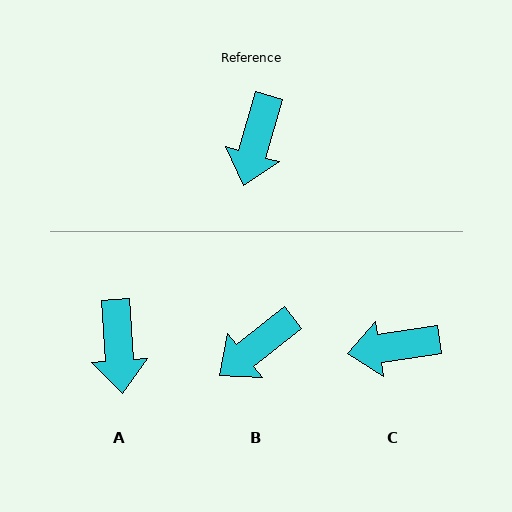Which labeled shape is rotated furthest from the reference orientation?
C, about 65 degrees away.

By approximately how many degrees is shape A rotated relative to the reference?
Approximately 20 degrees counter-clockwise.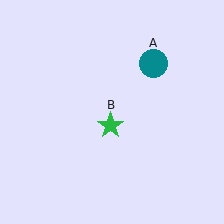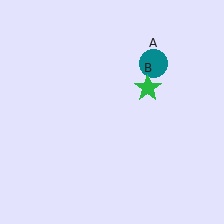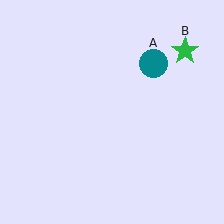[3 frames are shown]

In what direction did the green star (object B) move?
The green star (object B) moved up and to the right.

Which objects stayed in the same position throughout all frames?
Teal circle (object A) remained stationary.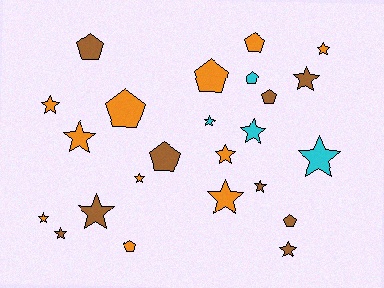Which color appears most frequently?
Orange, with 11 objects.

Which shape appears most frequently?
Star, with 15 objects.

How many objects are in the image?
There are 24 objects.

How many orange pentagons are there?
There are 4 orange pentagons.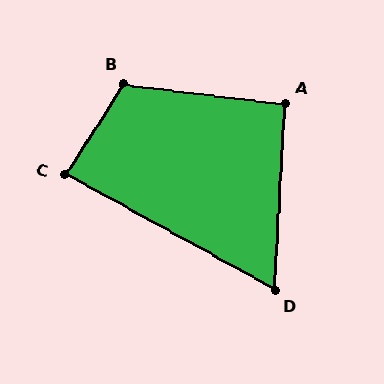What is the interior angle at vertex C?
Approximately 86 degrees (approximately right).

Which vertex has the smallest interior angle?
D, at approximately 65 degrees.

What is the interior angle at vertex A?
Approximately 94 degrees (approximately right).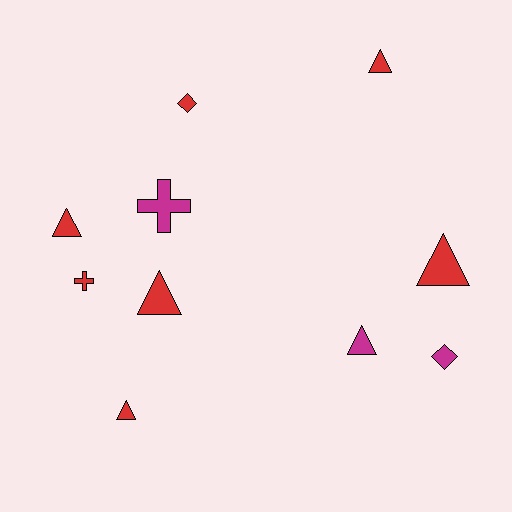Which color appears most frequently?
Red, with 7 objects.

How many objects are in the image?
There are 10 objects.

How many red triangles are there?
There are 5 red triangles.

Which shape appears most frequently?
Triangle, with 6 objects.